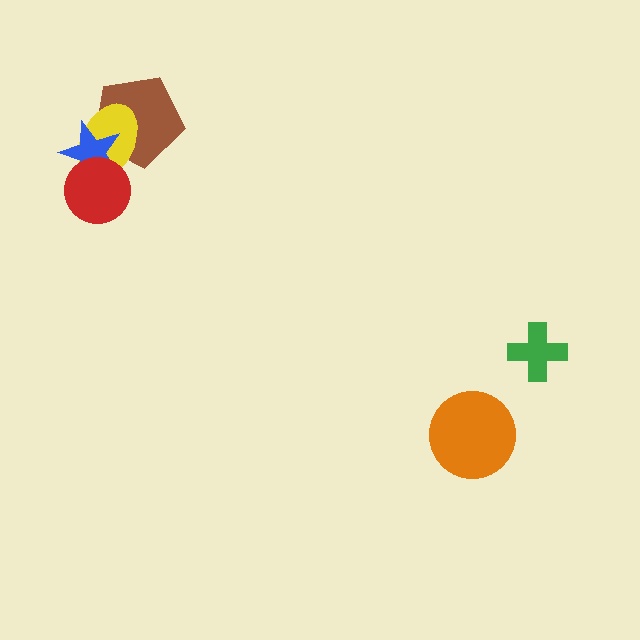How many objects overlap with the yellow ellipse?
3 objects overlap with the yellow ellipse.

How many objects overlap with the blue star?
3 objects overlap with the blue star.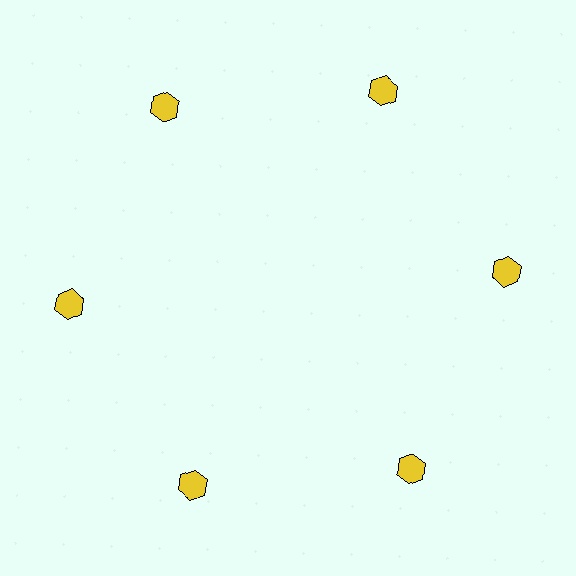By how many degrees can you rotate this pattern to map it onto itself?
The pattern maps onto itself every 60 degrees of rotation.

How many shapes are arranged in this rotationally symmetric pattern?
There are 6 shapes, arranged in 6 groups of 1.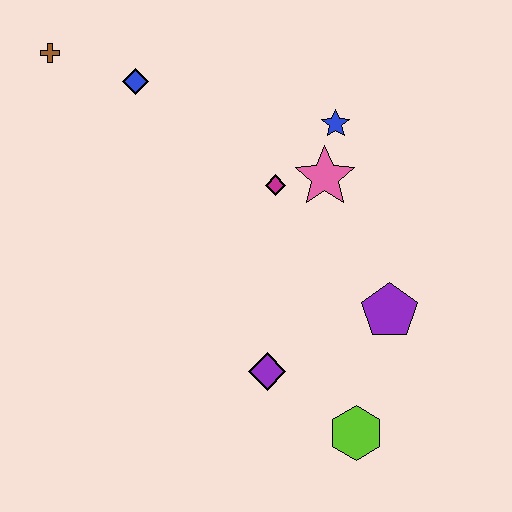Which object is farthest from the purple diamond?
The brown cross is farthest from the purple diamond.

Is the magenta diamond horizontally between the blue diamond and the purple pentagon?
Yes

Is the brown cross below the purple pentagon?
No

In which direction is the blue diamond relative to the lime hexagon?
The blue diamond is above the lime hexagon.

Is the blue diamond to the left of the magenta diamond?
Yes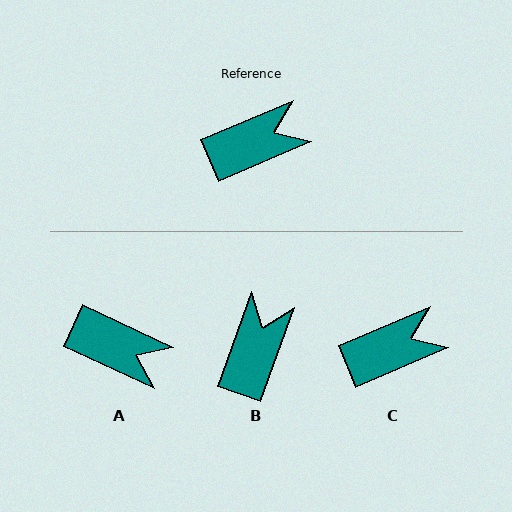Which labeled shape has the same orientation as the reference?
C.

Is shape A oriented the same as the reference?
No, it is off by about 48 degrees.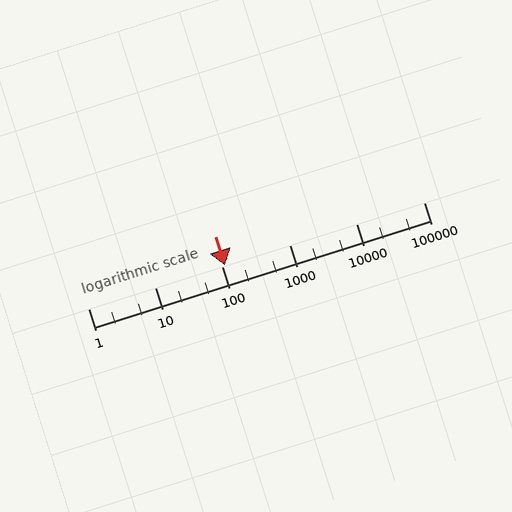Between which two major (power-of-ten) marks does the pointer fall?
The pointer is between 100 and 1000.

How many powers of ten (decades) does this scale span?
The scale spans 5 decades, from 1 to 100000.